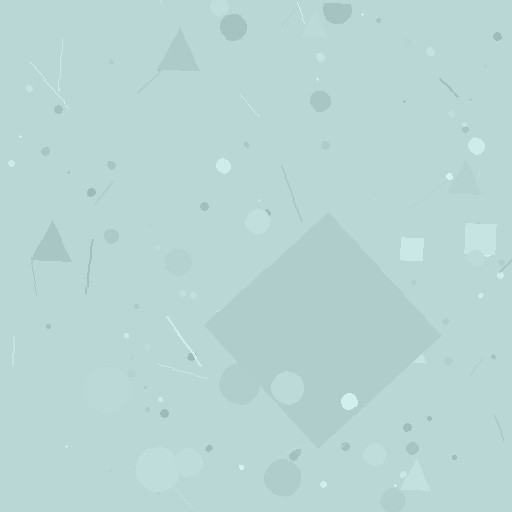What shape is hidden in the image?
A diamond is hidden in the image.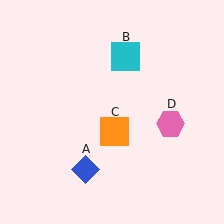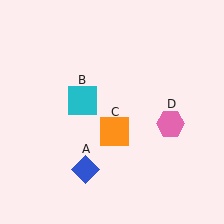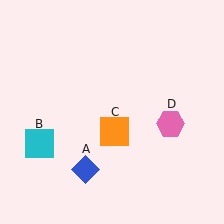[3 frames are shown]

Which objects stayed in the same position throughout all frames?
Blue diamond (object A) and orange square (object C) and pink hexagon (object D) remained stationary.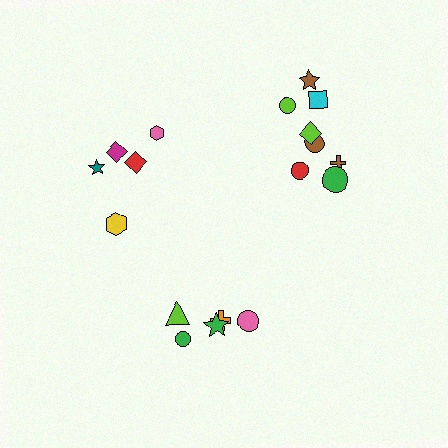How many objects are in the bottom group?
There are 5 objects.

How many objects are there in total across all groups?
There are 18 objects.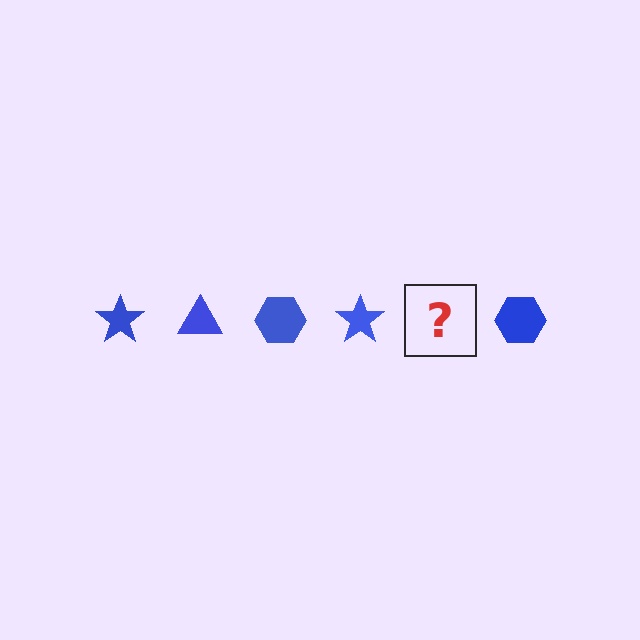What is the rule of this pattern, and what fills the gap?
The rule is that the pattern cycles through star, triangle, hexagon shapes in blue. The gap should be filled with a blue triangle.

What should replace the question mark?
The question mark should be replaced with a blue triangle.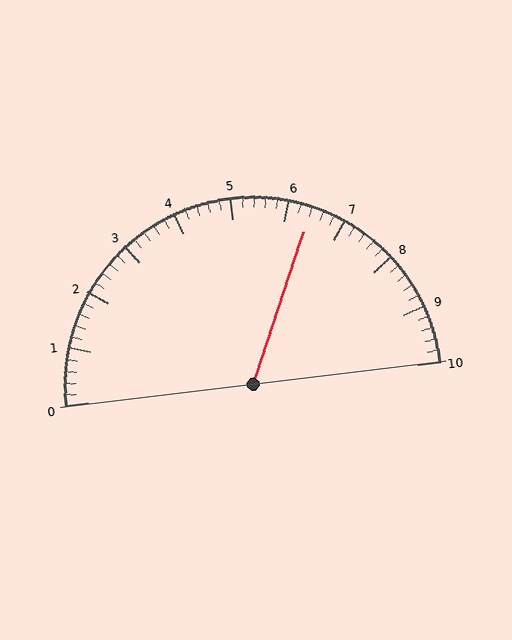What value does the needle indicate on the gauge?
The needle indicates approximately 6.4.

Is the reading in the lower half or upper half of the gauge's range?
The reading is in the upper half of the range (0 to 10).